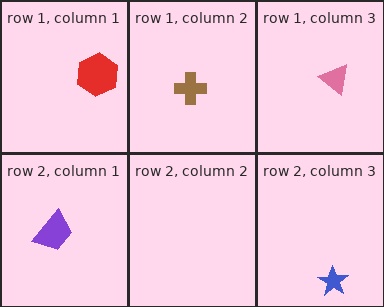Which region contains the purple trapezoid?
The row 2, column 1 region.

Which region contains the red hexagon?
The row 1, column 1 region.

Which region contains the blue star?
The row 2, column 3 region.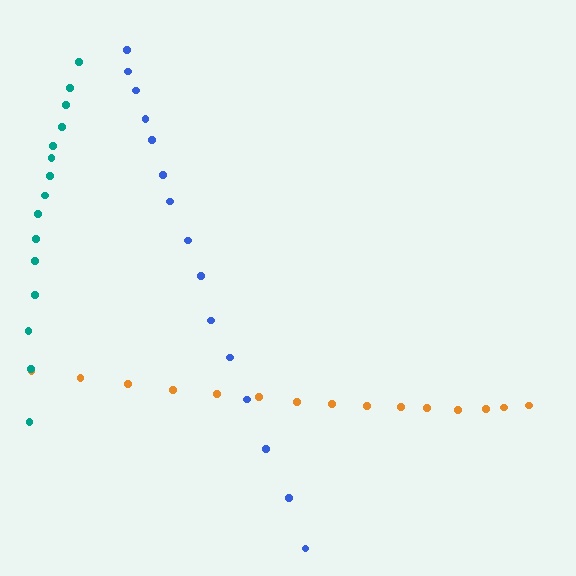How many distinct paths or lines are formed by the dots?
There are 3 distinct paths.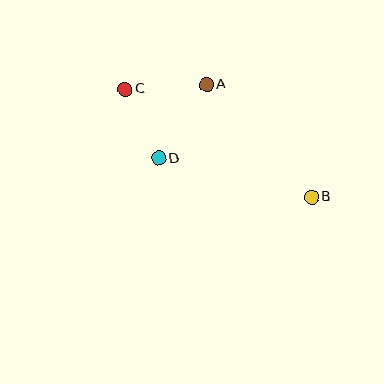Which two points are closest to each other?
Points C and D are closest to each other.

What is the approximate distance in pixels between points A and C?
The distance between A and C is approximately 82 pixels.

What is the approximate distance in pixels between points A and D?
The distance between A and D is approximately 88 pixels.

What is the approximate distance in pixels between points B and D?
The distance between B and D is approximately 158 pixels.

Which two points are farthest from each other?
Points B and C are farthest from each other.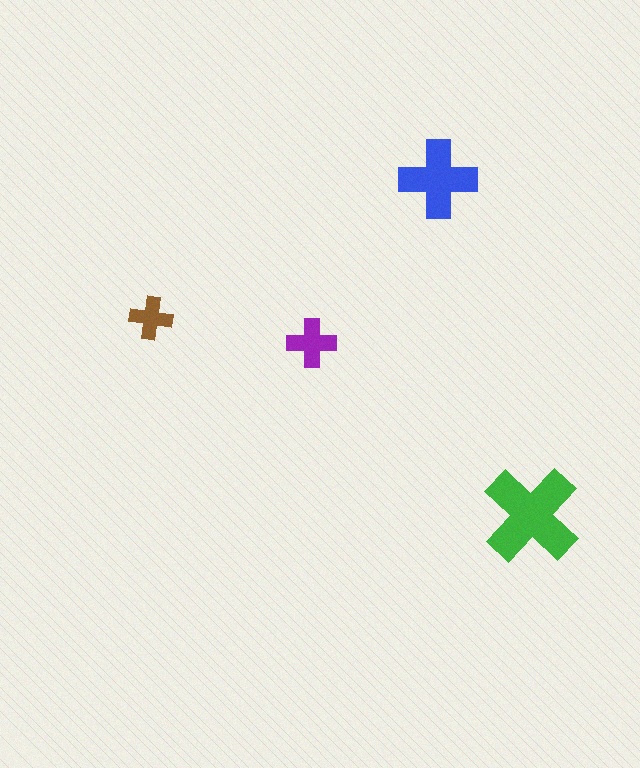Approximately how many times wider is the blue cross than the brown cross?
About 2 times wider.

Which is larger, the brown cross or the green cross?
The green one.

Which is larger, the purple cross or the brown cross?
The purple one.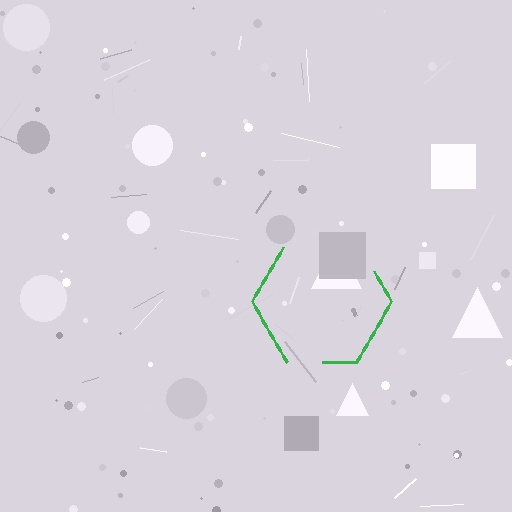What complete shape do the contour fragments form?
The contour fragments form a hexagon.